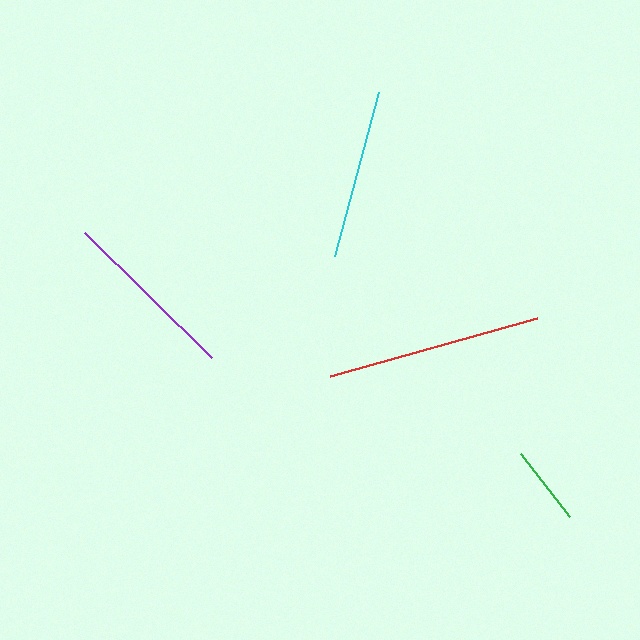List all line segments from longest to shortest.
From longest to shortest: red, purple, cyan, green.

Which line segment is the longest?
The red line is the longest at approximately 216 pixels.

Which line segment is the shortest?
The green line is the shortest at approximately 80 pixels.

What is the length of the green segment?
The green segment is approximately 80 pixels long.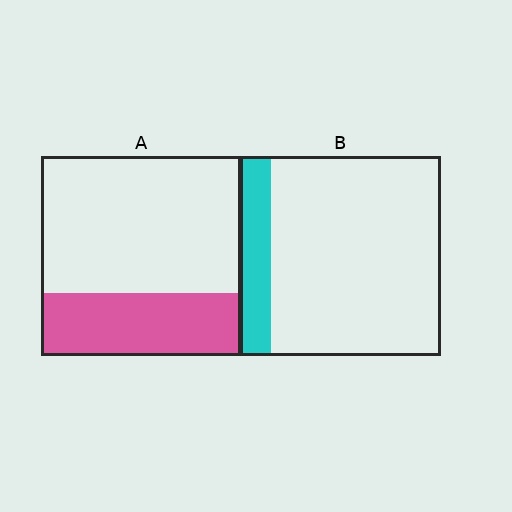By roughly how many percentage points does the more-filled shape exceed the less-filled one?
By roughly 15 percentage points (A over B).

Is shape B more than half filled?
No.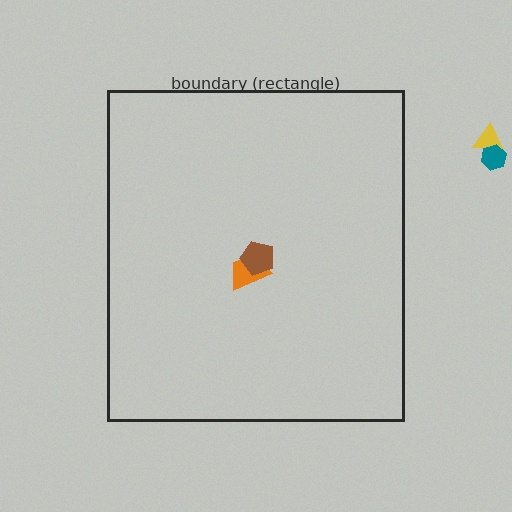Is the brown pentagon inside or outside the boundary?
Inside.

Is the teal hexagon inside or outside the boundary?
Outside.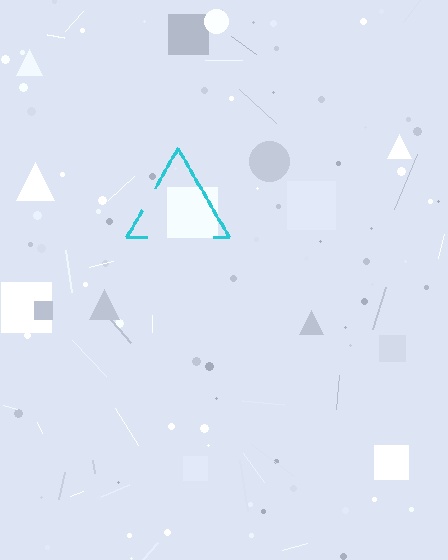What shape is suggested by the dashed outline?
The dashed outline suggests a triangle.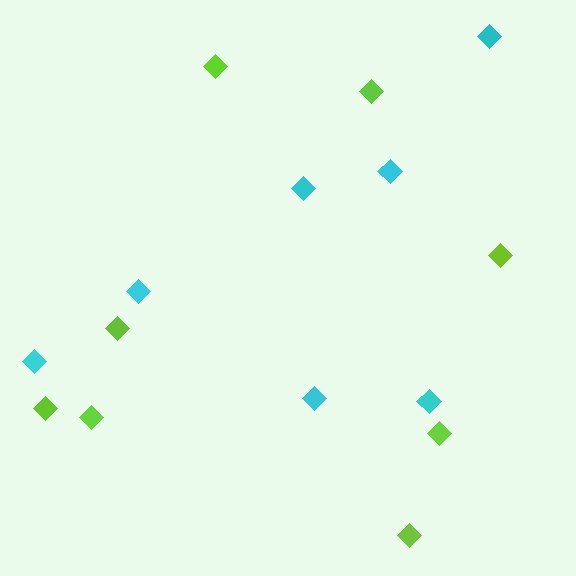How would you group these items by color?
There are 2 groups: one group of lime diamonds (8) and one group of cyan diamonds (7).